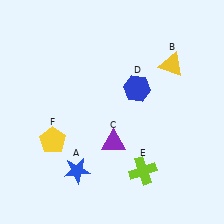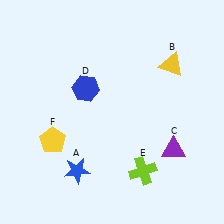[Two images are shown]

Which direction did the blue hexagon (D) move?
The blue hexagon (D) moved left.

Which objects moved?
The objects that moved are: the purple triangle (C), the blue hexagon (D).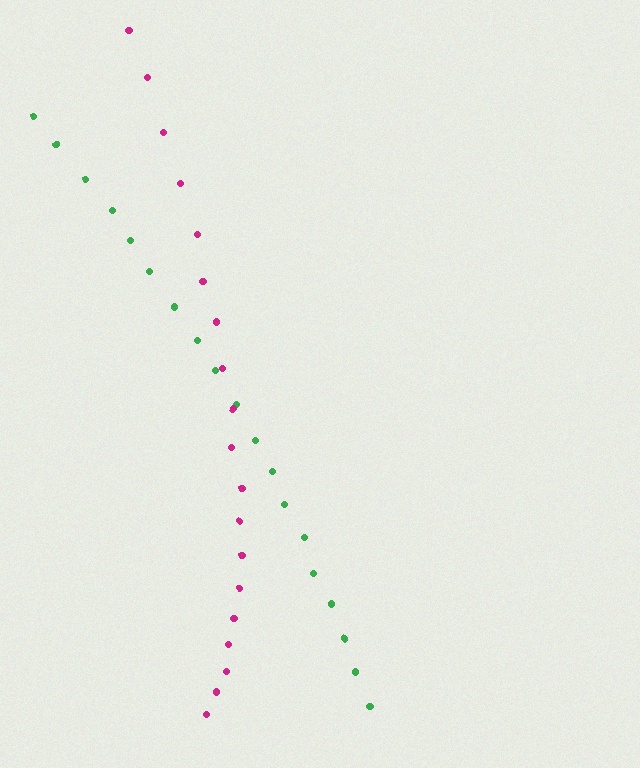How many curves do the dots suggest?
There are 2 distinct paths.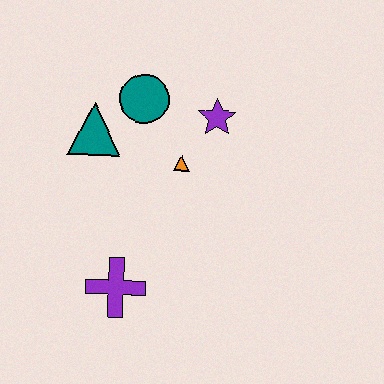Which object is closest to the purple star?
The orange triangle is closest to the purple star.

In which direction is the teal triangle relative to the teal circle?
The teal triangle is to the left of the teal circle.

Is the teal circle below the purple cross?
No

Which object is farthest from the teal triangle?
The purple cross is farthest from the teal triangle.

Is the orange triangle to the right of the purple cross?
Yes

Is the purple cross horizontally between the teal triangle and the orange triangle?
Yes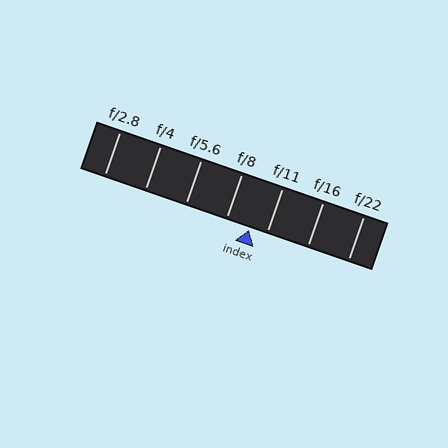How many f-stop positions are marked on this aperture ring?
There are 7 f-stop positions marked.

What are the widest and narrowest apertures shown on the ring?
The widest aperture shown is f/2.8 and the narrowest is f/22.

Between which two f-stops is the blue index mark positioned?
The index mark is between f/8 and f/11.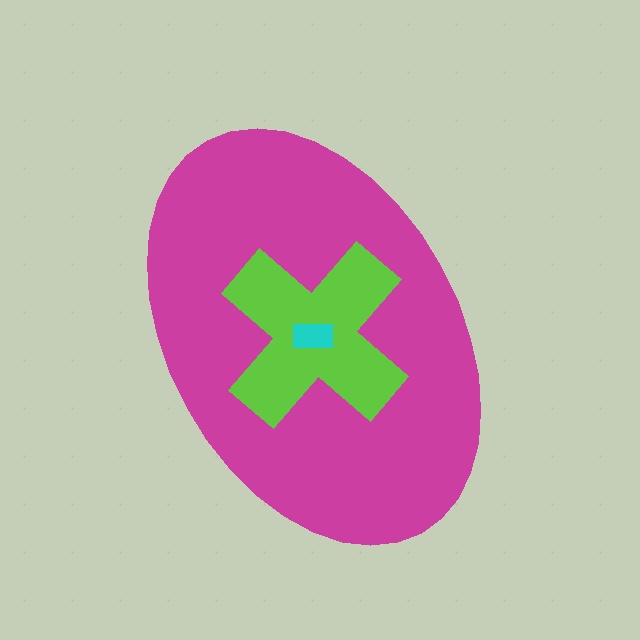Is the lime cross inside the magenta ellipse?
Yes.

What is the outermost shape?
The magenta ellipse.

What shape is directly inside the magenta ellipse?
The lime cross.